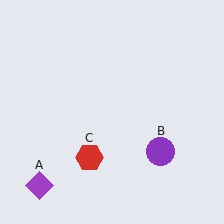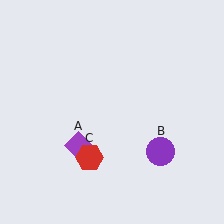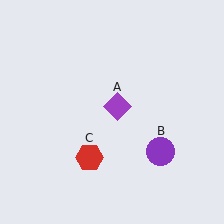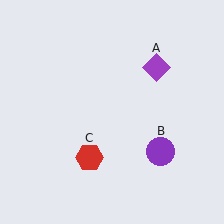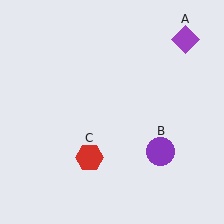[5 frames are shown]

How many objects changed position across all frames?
1 object changed position: purple diamond (object A).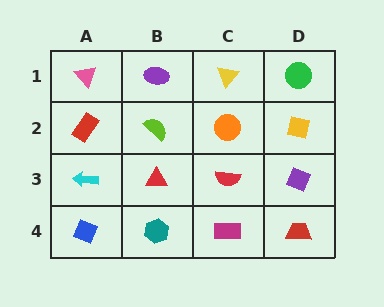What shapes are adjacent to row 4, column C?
A red semicircle (row 3, column C), a teal hexagon (row 4, column B), a red trapezoid (row 4, column D).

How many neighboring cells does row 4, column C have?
3.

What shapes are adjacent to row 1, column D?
A yellow square (row 2, column D), a yellow triangle (row 1, column C).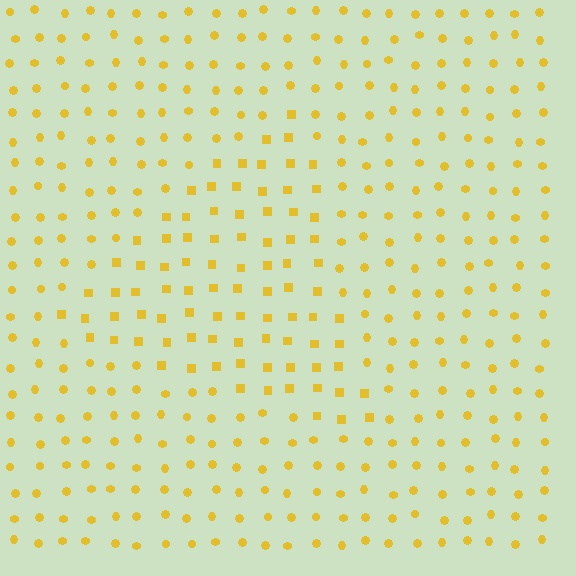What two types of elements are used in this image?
The image uses squares inside the triangle region and circles outside it.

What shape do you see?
I see a triangle.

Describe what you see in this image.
The image is filled with small yellow elements arranged in a uniform grid. A triangle-shaped region contains squares, while the surrounding area contains circles. The boundary is defined purely by the change in element shape.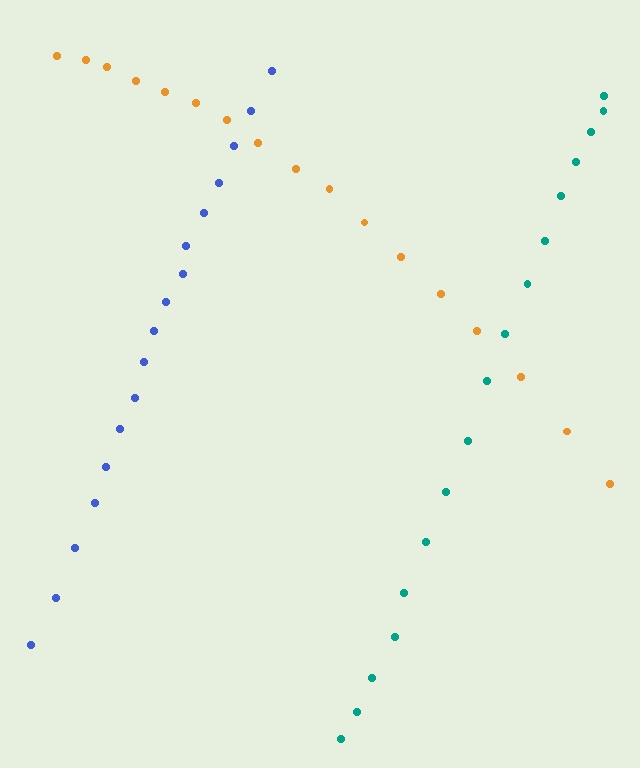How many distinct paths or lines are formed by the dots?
There are 3 distinct paths.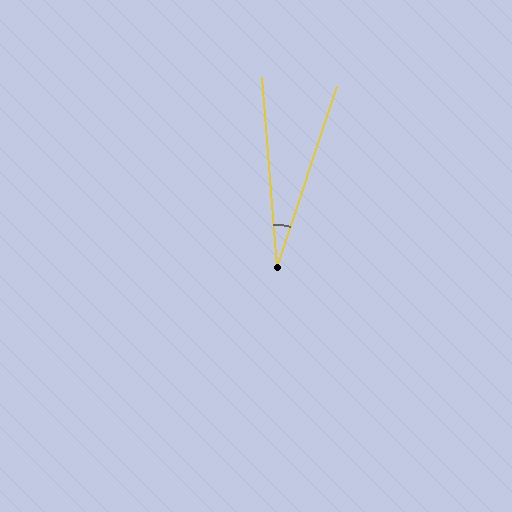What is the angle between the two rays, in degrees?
Approximately 23 degrees.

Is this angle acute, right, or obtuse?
It is acute.